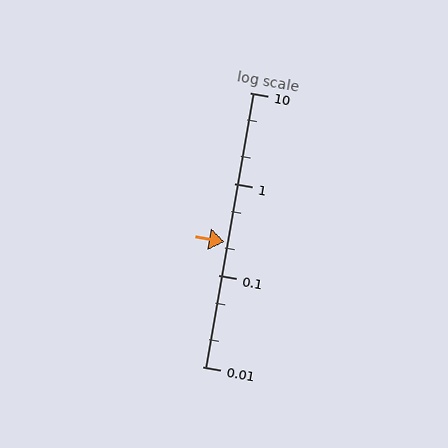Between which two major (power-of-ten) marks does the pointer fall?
The pointer is between 0.1 and 1.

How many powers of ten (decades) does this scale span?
The scale spans 3 decades, from 0.01 to 10.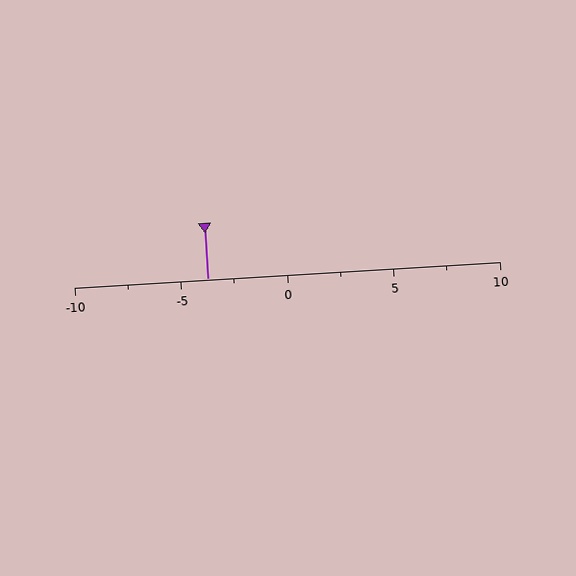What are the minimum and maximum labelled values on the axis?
The axis runs from -10 to 10.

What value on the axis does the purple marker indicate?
The marker indicates approximately -3.8.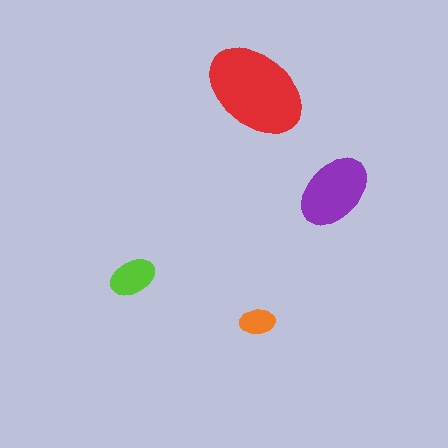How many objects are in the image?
There are 4 objects in the image.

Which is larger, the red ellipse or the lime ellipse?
The red one.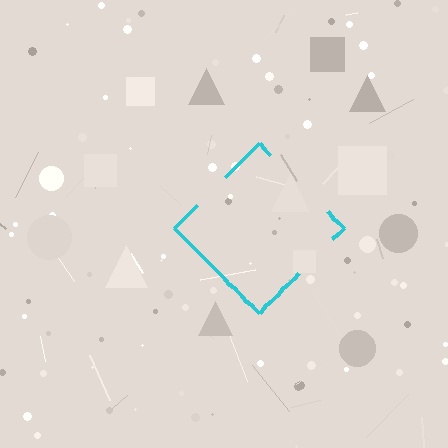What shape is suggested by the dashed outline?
The dashed outline suggests a diamond.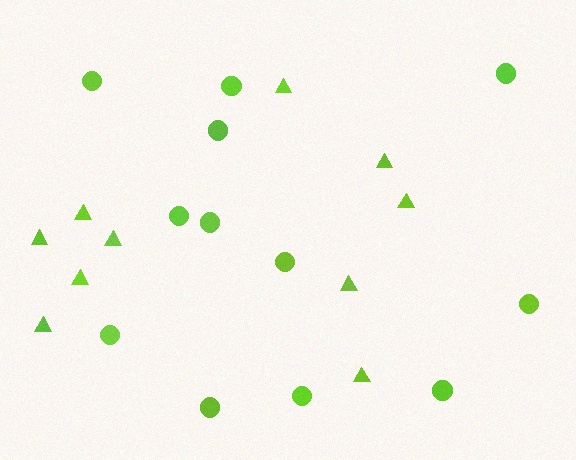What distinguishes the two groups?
There are 2 groups: one group of circles (12) and one group of triangles (10).